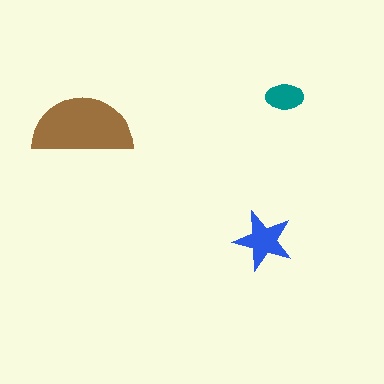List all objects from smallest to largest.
The teal ellipse, the blue star, the brown semicircle.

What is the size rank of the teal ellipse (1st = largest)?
3rd.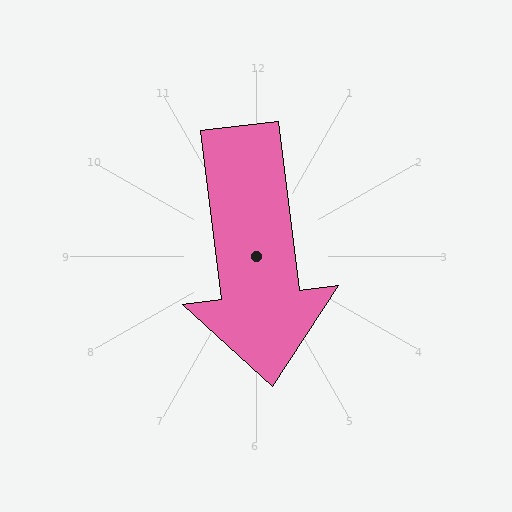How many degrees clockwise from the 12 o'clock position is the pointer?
Approximately 173 degrees.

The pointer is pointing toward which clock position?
Roughly 6 o'clock.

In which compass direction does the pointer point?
South.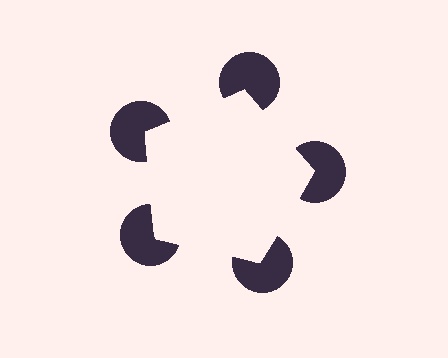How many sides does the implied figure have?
5 sides.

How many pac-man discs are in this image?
There are 5 — one at each vertex of the illusory pentagon.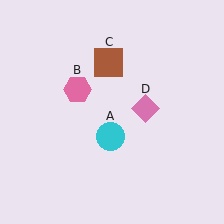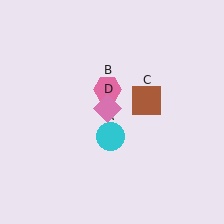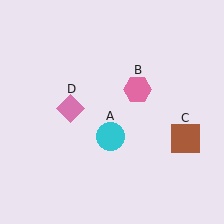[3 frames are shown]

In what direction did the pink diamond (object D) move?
The pink diamond (object D) moved left.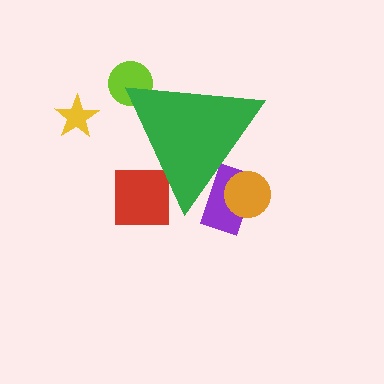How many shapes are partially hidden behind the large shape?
4 shapes are partially hidden.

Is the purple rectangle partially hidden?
Yes, the purple rectangle is partially hidden behind the green triangle.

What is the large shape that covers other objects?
A green triangle.